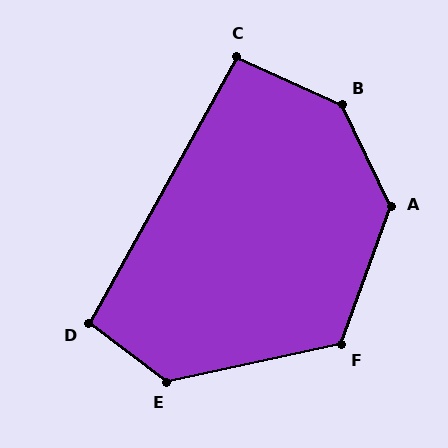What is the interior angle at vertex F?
Approximately 122 degrees (obtuse).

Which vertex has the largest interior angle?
B, at approximately 140 degrees.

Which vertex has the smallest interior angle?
C, at approximately 94 degrees.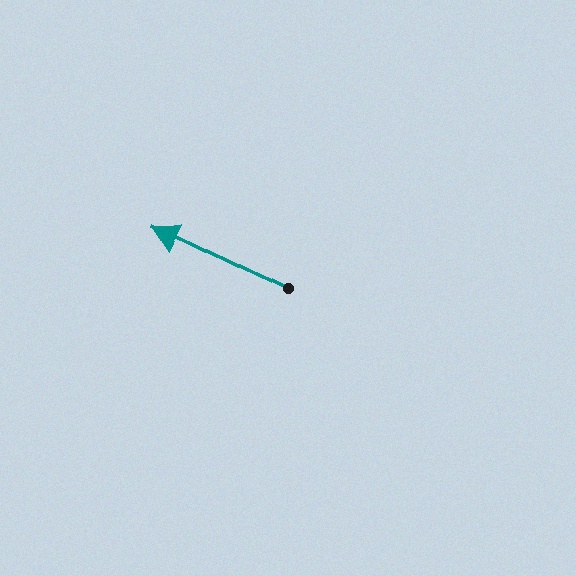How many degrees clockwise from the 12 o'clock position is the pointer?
Approximately 296 degrees.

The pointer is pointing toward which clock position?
Roughly 10 o'clock.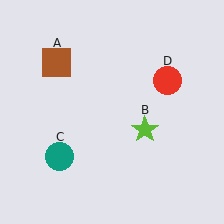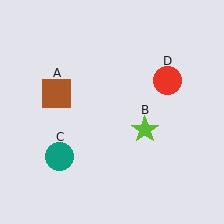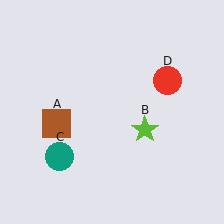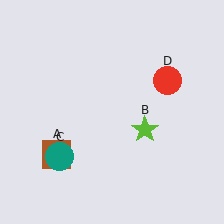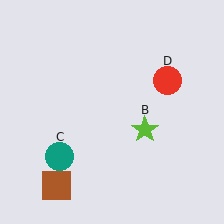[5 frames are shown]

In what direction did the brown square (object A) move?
The brown square (object A) moved down.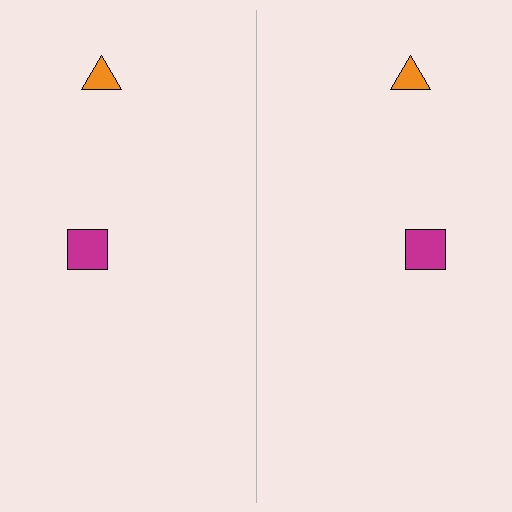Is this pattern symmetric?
Yes, this pattern has bilateral (reflection) symmetry.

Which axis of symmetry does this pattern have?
The pattern has a vertical axis of symmetry running through the center of the image.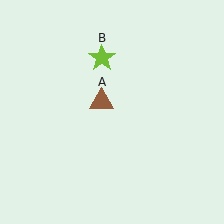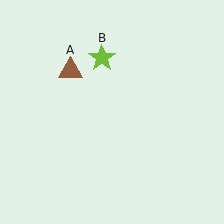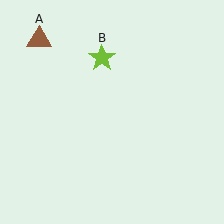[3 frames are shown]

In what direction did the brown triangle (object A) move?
The brown triangle (object A) moved up and to the left.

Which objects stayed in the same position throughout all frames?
Lime star (object B) remained stationary.